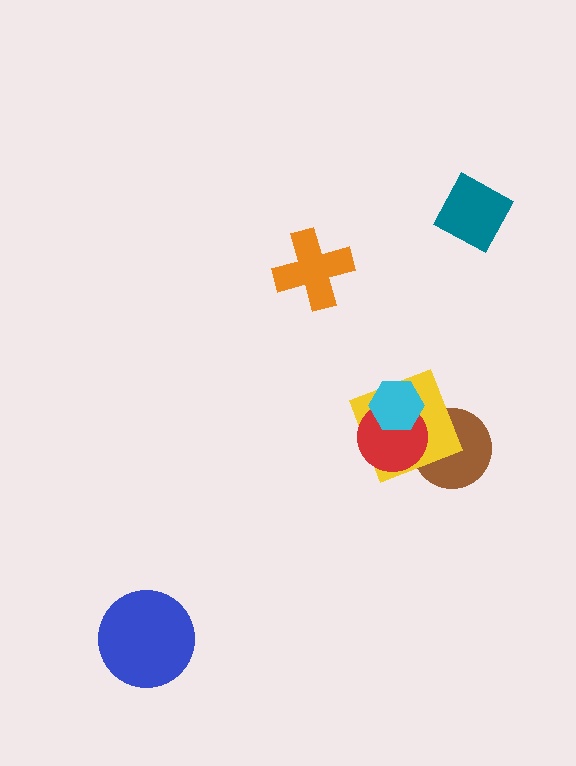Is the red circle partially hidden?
Yes, it is partially covered by another shape.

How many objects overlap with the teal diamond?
0 objects overlap with the teal diamond.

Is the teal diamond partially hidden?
No, no other shape covers it.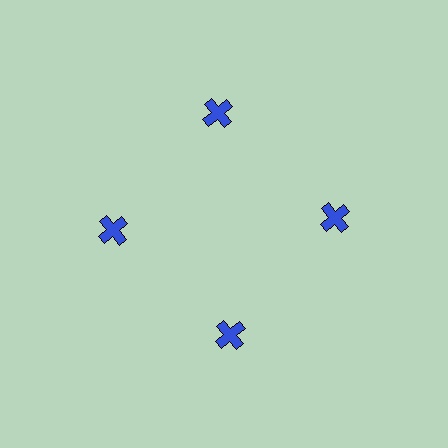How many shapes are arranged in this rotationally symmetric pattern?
There are 4 shapes, arranged in 4 groups of 1.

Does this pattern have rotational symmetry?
Yes, this pattern has 4-fold rotational symmetry. It looks the same after rotating 90 degrees around the center.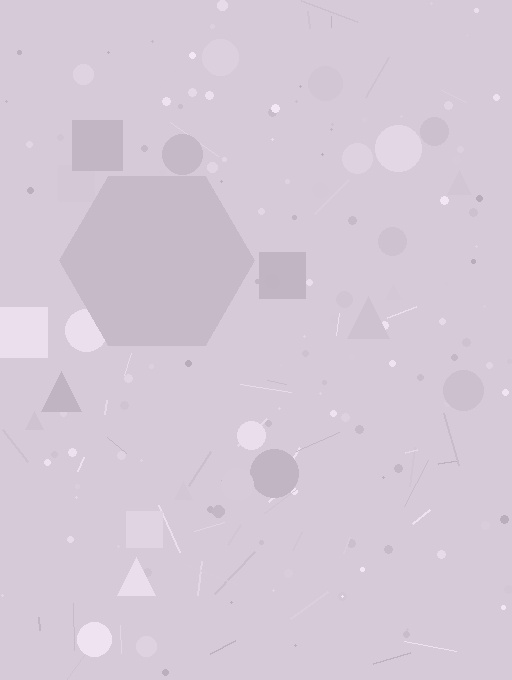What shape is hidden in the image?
A hexagon is hidden in the image.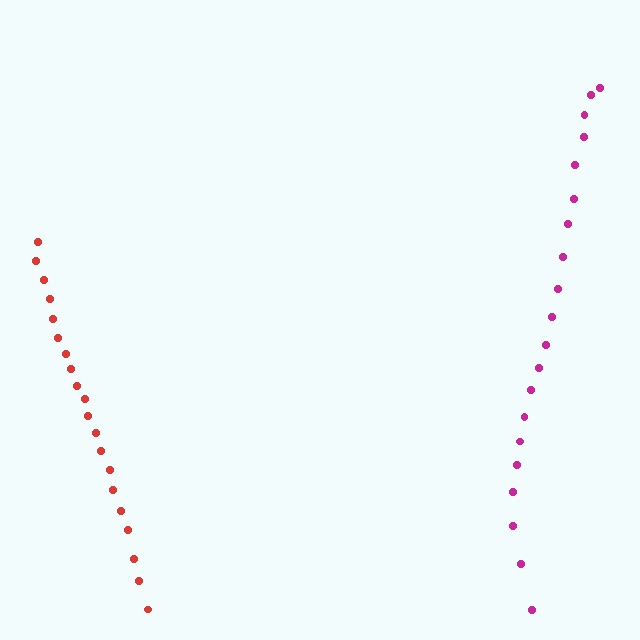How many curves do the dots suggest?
There are 2 distinct paths.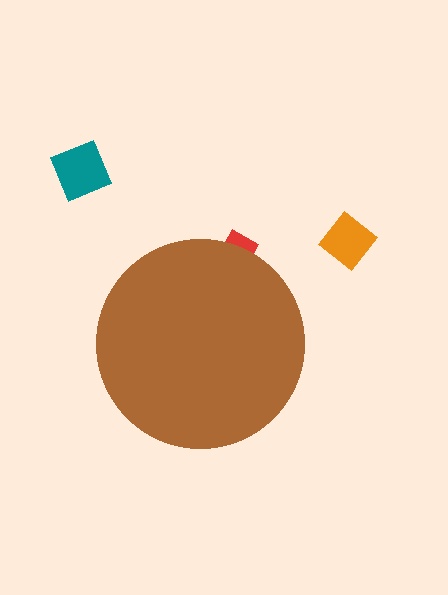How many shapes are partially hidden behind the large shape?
1 shape is partially hidden.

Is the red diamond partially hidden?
Yes, the red diamond is partially hidden behind the brown circle.